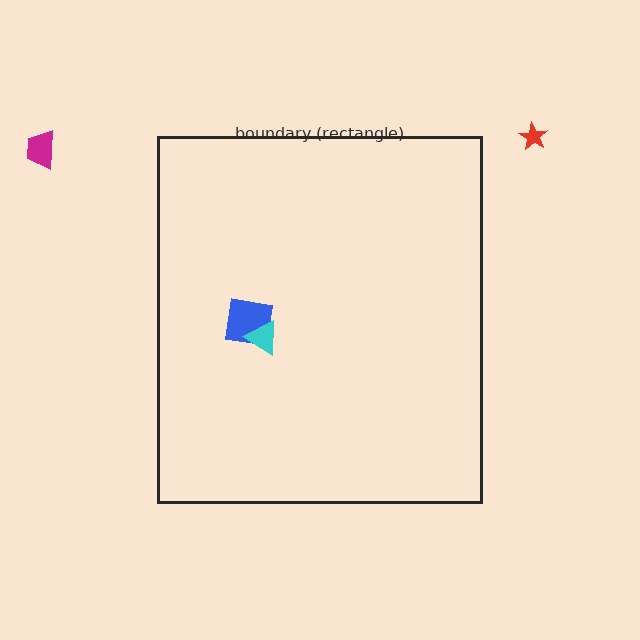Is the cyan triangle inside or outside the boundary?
Inside.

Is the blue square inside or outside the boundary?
Inside.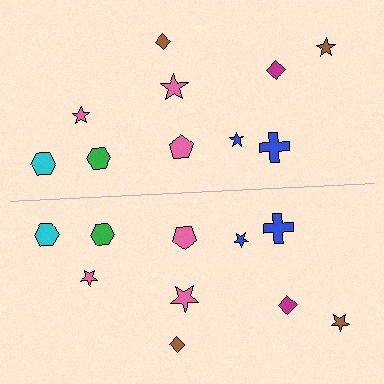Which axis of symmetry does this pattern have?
The pattern has a horizontal axis of symmetry running through the center of the image.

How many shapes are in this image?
There are 20 shapes in this image.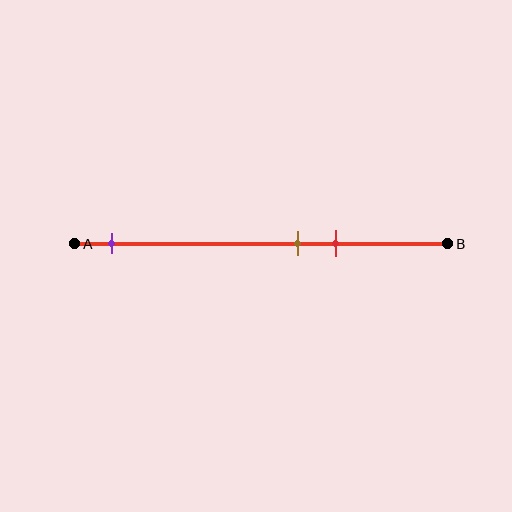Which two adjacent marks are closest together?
The brown and red marks are the closest adjacent pair.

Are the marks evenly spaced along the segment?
No, the marks are not evenly spaced.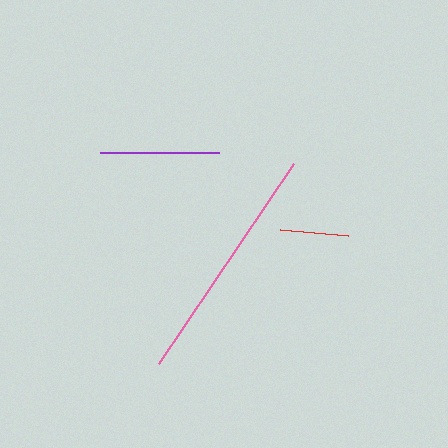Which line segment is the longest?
The pink line is the longest at approximately 241 pixels.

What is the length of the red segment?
The red segment is approximately 68 pixels long.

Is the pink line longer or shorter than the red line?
The pink line is longer than the red line.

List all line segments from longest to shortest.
From longest to shortest: pink, purple, red.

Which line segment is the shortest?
The red line is the shortest at approximately 68 pixels.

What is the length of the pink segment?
The pink segment is approximately 241 pixels long.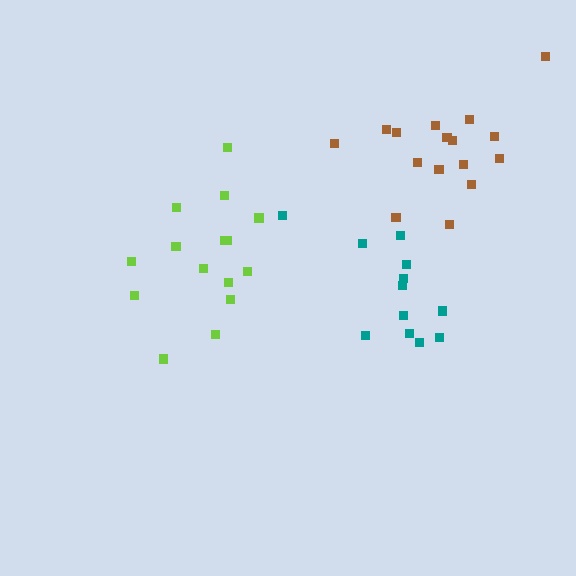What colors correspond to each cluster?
The clusters are colored: lime, teal, brown.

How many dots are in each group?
Group 1: 15 dots, Group 2: 12 dots, Group 3: 16 dots (43 total).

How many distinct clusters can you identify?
There are 3 distinct clusters.